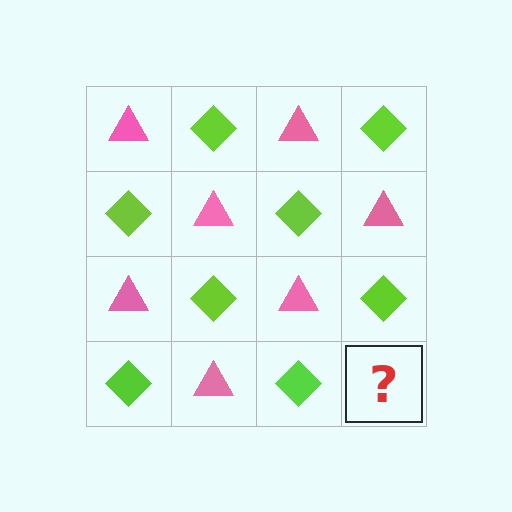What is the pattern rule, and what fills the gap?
The rule is that it alternates pink triangle and lime diamond in a checkerboard pattern. The gap should be filled with a pink triangle.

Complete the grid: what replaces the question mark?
The question mark should be replaced with a pink triangle.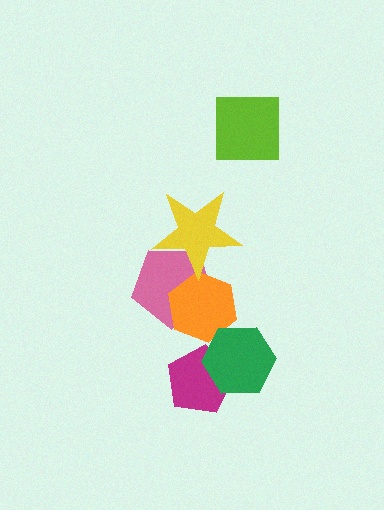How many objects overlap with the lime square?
0 objects overlap with the lime square.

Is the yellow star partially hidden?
No, no other shape covers it.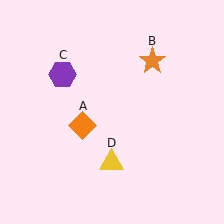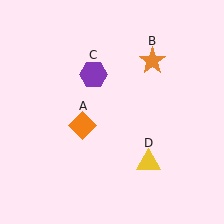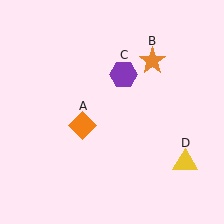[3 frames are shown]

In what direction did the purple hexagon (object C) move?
The purple hexagon (object C) moved right.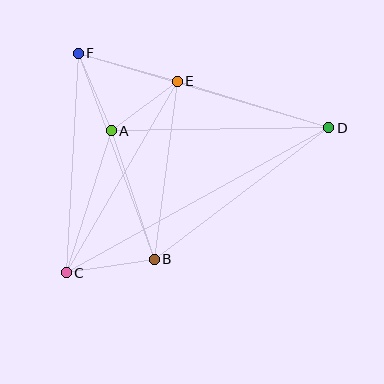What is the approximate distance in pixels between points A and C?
The distance between A and C is approximately 149 pixels.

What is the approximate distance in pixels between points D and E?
The distance between D and E is approximately 158 pixels.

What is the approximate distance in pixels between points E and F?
The distance between E and F is approximately 103 pixels.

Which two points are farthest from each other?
Points C and D are farthest from each other.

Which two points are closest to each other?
Points A and E are closest to each other.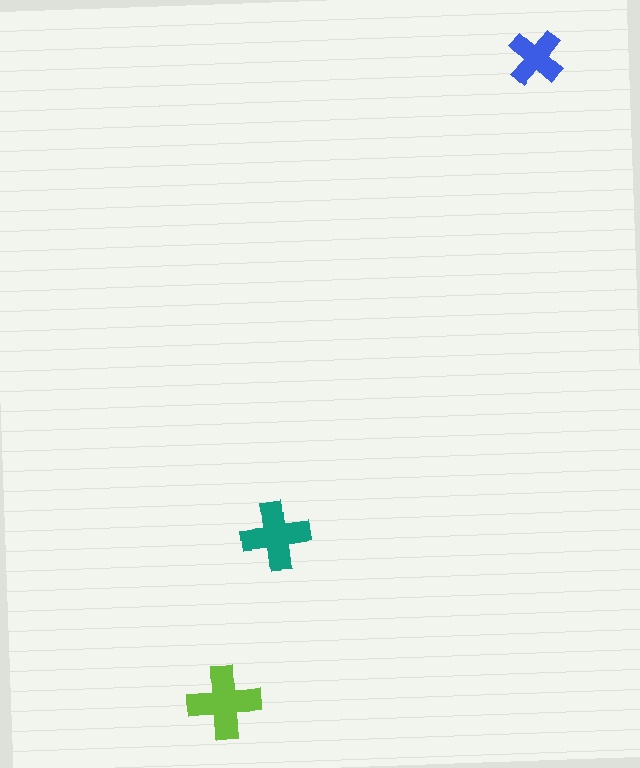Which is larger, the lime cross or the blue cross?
The lime one.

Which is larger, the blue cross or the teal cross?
The teal one.